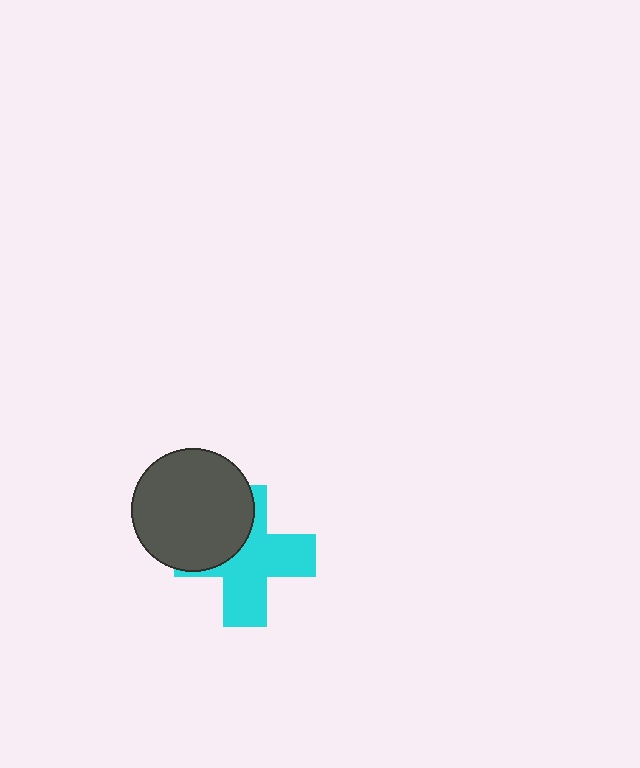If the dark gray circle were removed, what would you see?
You would see the complete cyan cross.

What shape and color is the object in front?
The object in front is a dark gray circle.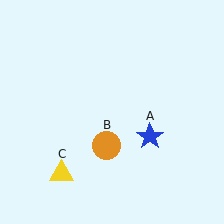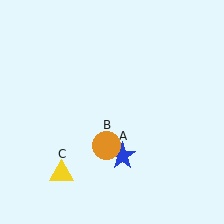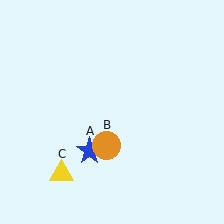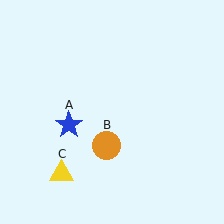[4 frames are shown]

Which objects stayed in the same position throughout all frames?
Orange circle (object B) and yellow triangle (object C) remained stationary.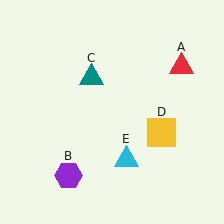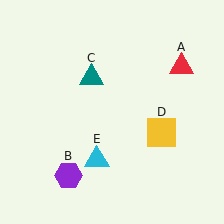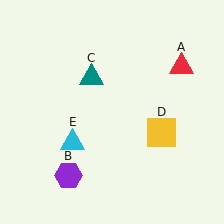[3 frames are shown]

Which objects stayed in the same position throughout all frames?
Red triangle (object A) and purple hexagon (object B) and teal triangle (object C) and yellow square (object D) remained stationary.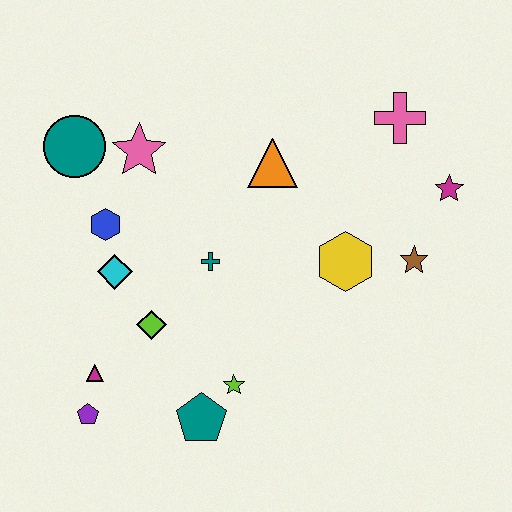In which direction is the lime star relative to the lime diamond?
The lime star is to the right of the lime diamond.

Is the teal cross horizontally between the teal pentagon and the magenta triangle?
No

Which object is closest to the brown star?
The yellow hexagon is closest to the brown star.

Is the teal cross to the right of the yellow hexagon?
No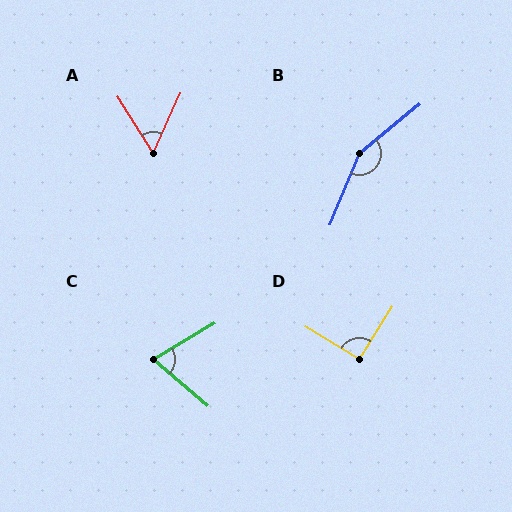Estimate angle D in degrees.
Approximately 90 degrees.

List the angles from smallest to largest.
A (57°), C (71°), D (90°), B (152°).